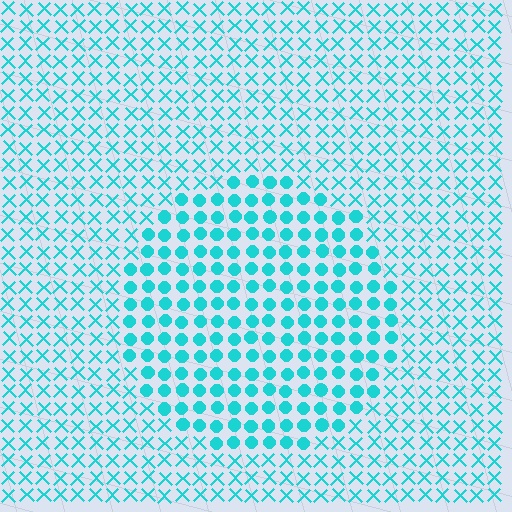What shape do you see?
I see a circle.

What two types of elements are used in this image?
The image uses circles inside the circle region and X marks outside it.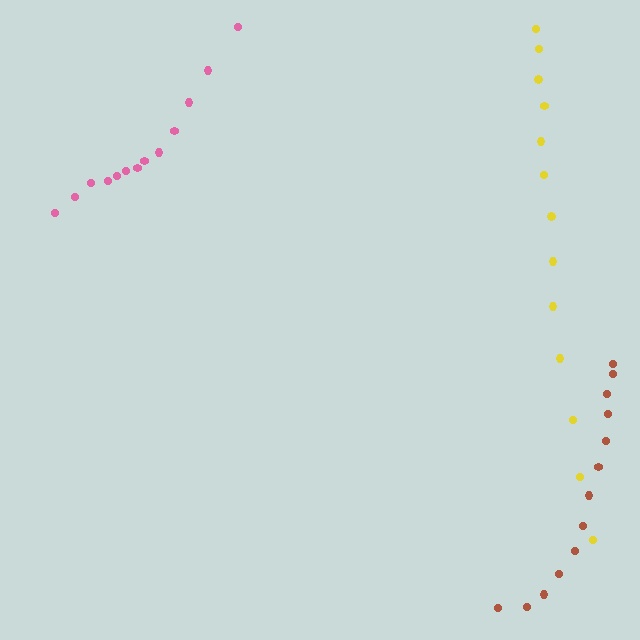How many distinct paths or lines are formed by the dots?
There are 3 distinct paths.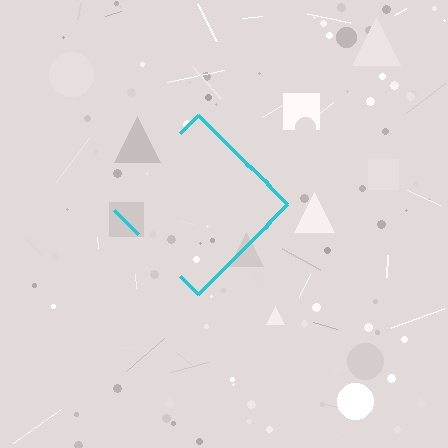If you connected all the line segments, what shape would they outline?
They would outline a diamond.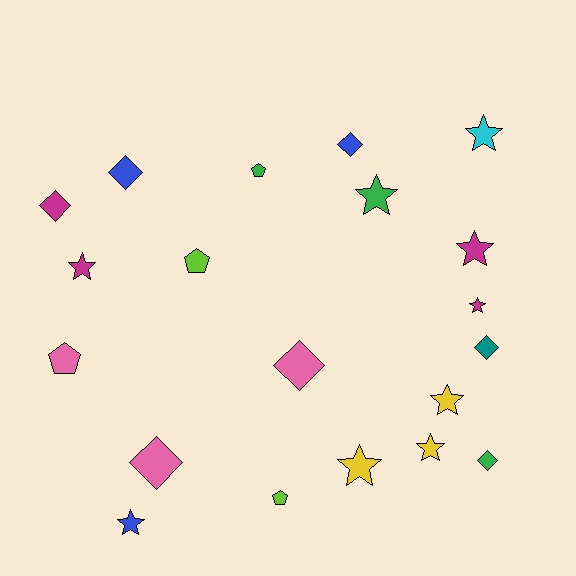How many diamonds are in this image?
There are 7 diamonds.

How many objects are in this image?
There are 20 objects.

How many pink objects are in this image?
There are 3 pink objects.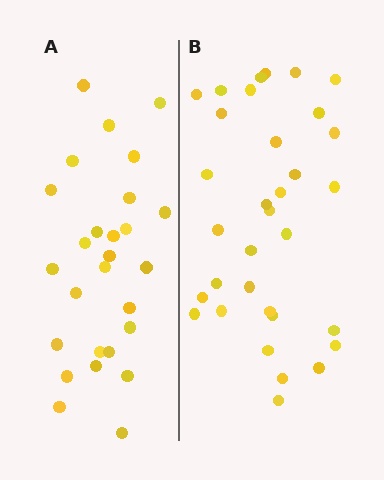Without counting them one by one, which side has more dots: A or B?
Region B (the right region) has more dots.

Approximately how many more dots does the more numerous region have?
Region B has about 6 more dots than region A.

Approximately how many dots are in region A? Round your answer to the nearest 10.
About 30 dots. (The exact count is 27, which rounds to 30.)